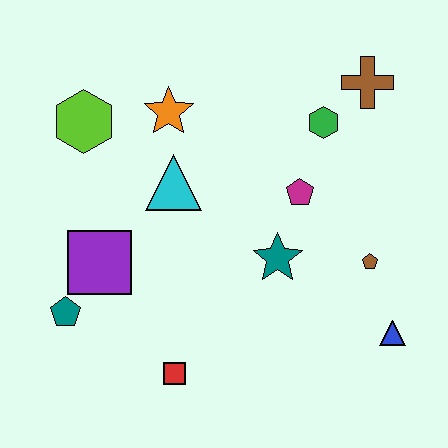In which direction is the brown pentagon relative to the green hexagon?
The brown pentagon is below the green hexagon.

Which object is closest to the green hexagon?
The brown cross is closest to the green hexagon.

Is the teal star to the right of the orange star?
Yes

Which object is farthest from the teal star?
The lime hexagon is farthest from the teal star.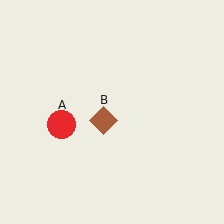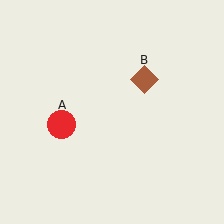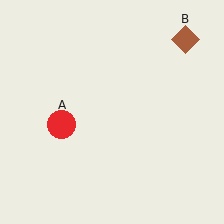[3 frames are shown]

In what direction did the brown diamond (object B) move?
The brown diamond (object B) moved up and to the right.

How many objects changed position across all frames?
1 object changed position: brown diamond (object B).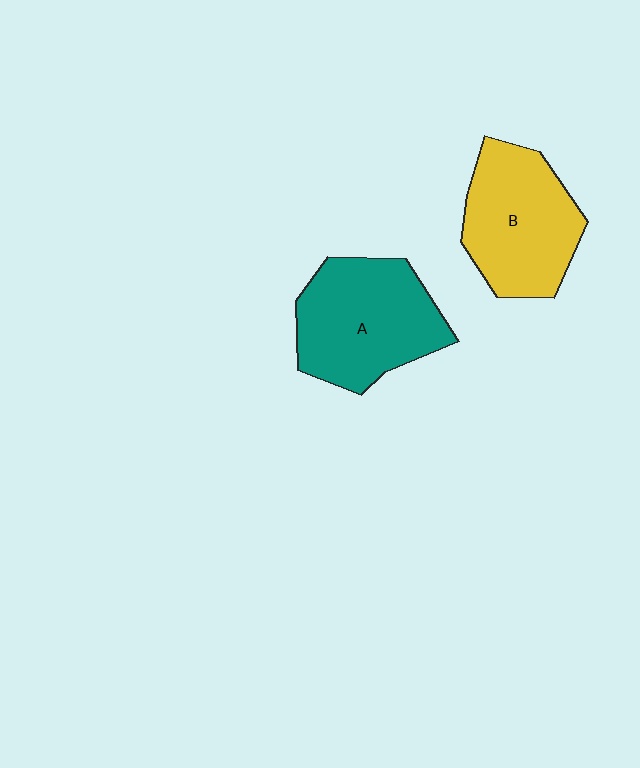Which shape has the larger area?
Shape A (teal).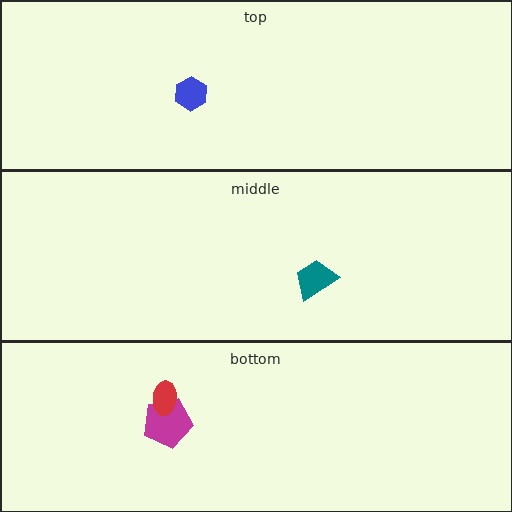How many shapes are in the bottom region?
2.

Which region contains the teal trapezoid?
The middle region.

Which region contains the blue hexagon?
The top region.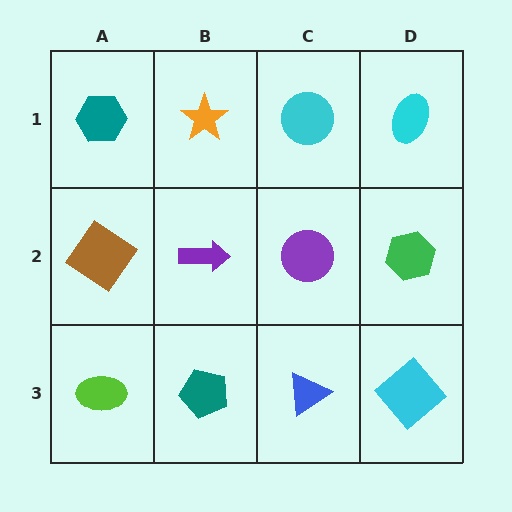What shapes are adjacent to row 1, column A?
A brown diamond (row 2, column A), an orange star (row 1, column B).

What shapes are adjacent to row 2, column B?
An orange star (row 1, column B), a teal pentagon (row 3, column B), a brown diamond (row 2, column A), a purple circle (row 2, column C).